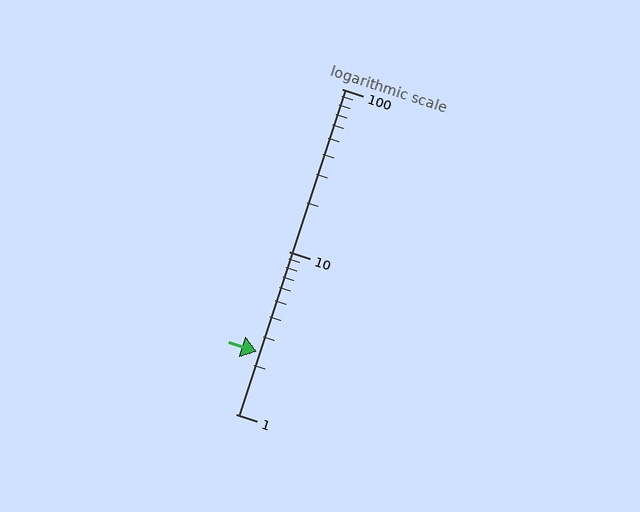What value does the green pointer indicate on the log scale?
The pointer indicates approximately 2.4.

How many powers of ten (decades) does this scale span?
The scale spans 2 decades, from 1 to 100.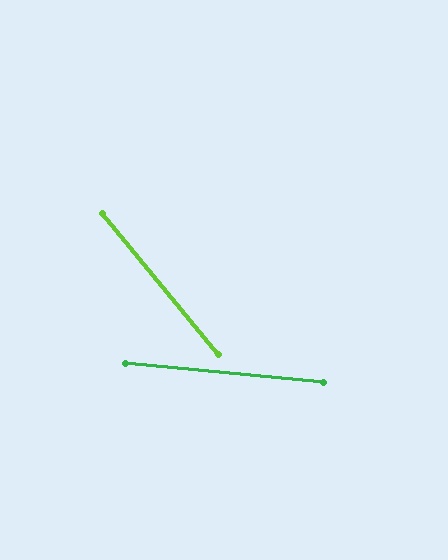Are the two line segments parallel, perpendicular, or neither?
Neither parallel nor perpendicular — they differ by about 45°.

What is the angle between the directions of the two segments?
Approximately 45 degrees.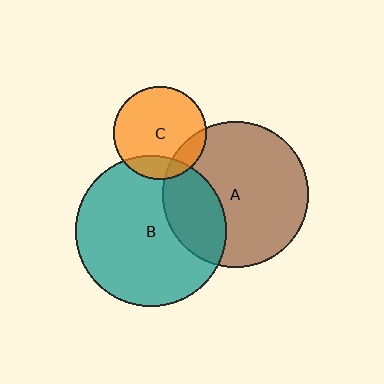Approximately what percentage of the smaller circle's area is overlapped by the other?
Approximately 15%.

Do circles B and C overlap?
Yes.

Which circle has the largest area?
Circle B (teal).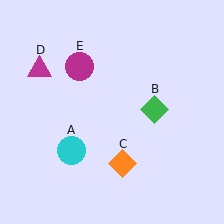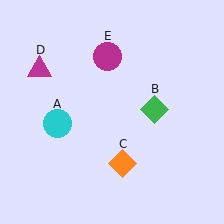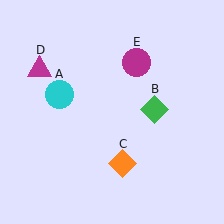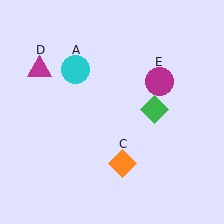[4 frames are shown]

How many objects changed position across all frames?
2 objects changed position: cyan circle (object A), magenta circle (object E).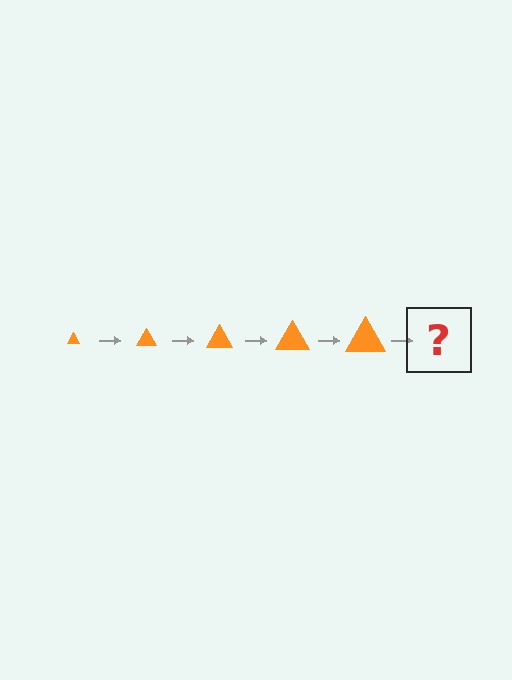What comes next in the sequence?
The next element should be an orange triangle, larger than the previous one.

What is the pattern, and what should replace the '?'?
The pattern is that the triangle gets progressively larger each step. The '?' should be an orange triangle, larger than the previous one.